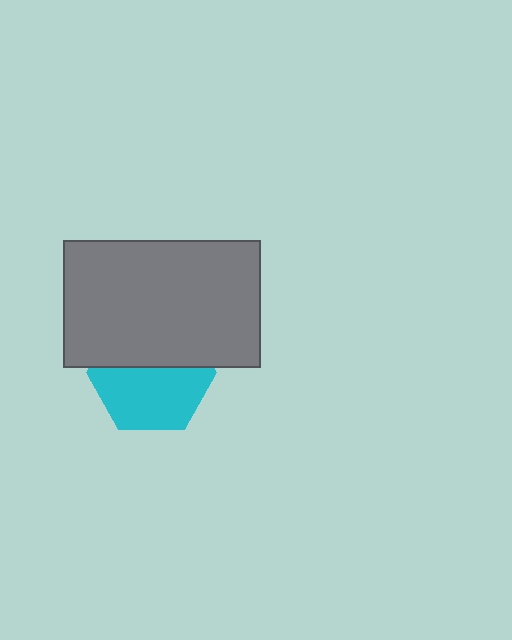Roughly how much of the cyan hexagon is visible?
About half of it is visible (roughly 56%).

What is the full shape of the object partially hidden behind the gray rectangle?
The partially hidden object is a cyan hexagon.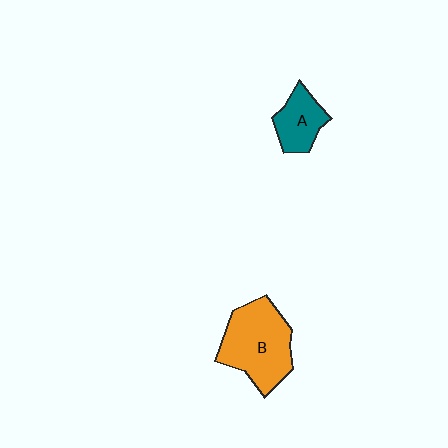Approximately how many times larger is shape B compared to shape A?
Approximately 2.0 times.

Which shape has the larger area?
Shape B (orange).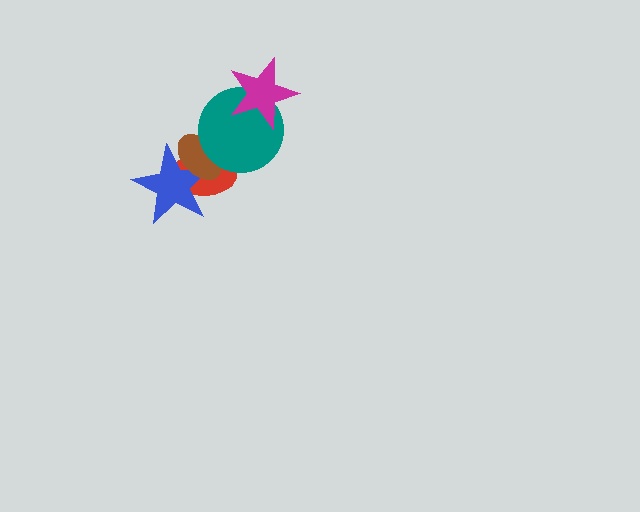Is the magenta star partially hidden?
No, no other shape covers it.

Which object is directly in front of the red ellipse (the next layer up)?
The blue star is directly in front of the red ellipse.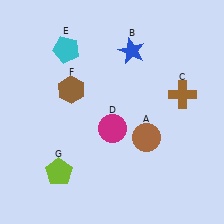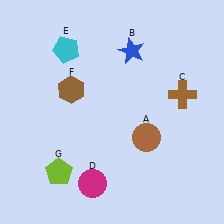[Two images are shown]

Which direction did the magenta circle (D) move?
The magenta circle (D) moved down.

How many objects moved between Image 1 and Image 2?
1 object moved between the two images.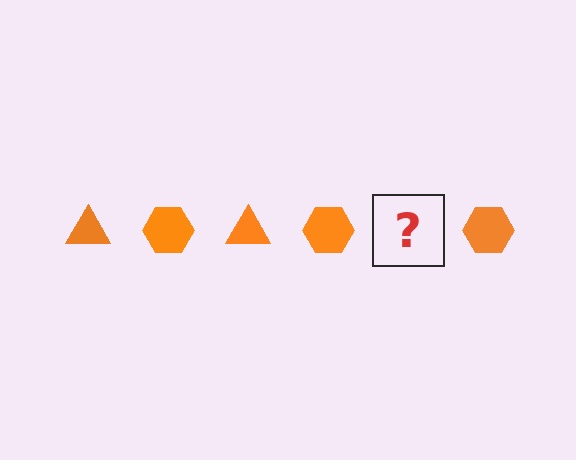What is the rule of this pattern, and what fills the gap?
The rule is that the pattern cycles through triangle, hexagon shapes in orange. The gap should be filled with an orange triangle.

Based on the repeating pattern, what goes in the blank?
The blank should be an orange triangle.